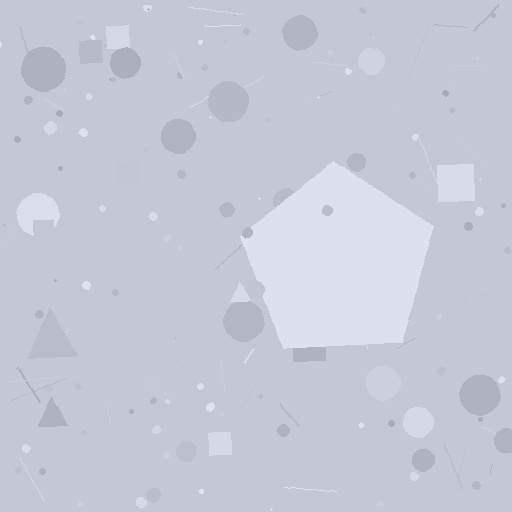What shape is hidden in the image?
A pentagon is hidden in the image.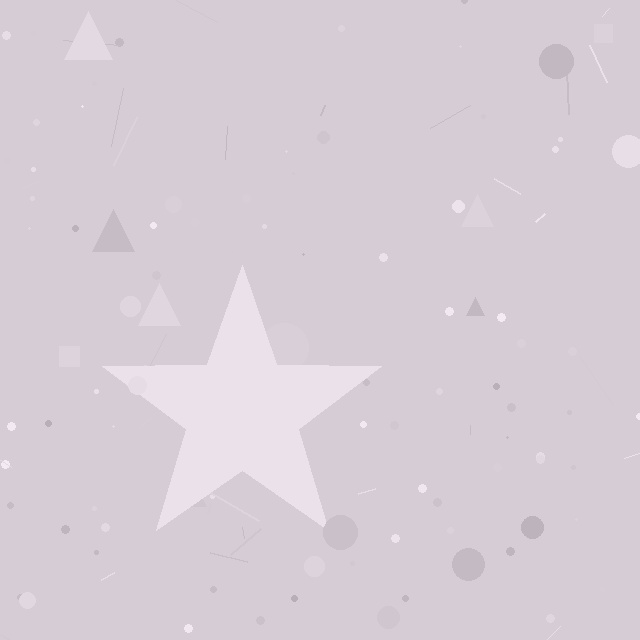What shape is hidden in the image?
A star is hidden in the image.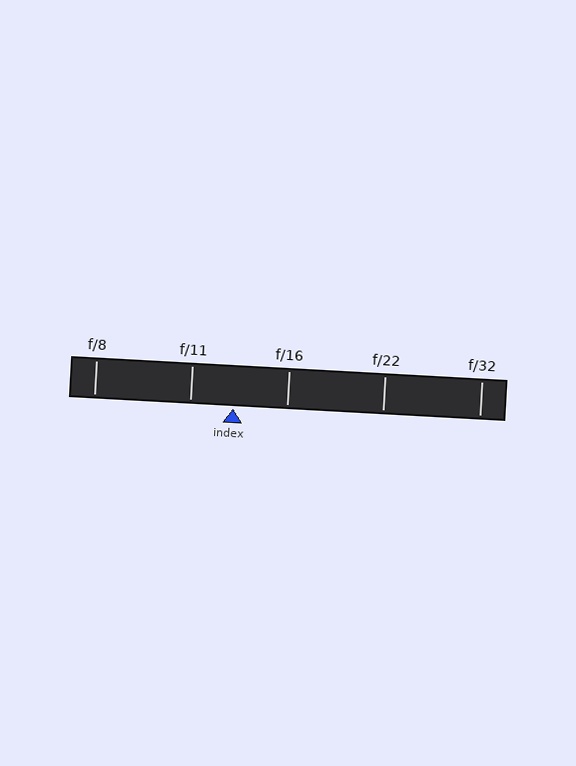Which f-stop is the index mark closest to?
The index mark is closest to f/11.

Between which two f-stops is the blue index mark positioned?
The index mark is between f/11 and f/16.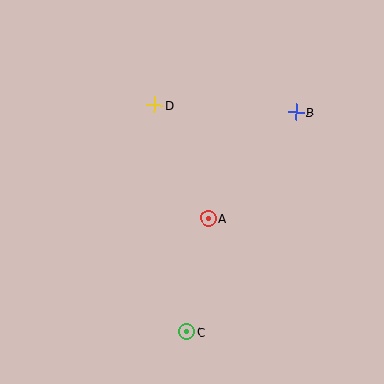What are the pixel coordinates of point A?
Point A is at (208, 218).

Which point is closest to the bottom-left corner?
Point C is closest to the bottom-left corner.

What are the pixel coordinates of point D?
Point D is at (154, 105).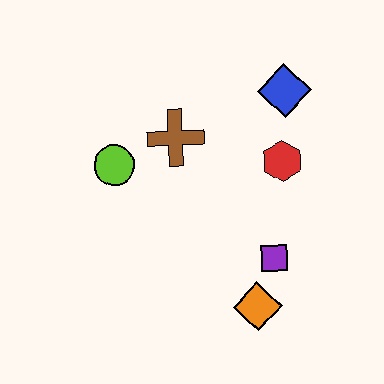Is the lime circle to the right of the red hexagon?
No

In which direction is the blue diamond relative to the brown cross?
The blue diamond is to the right of the brown cross.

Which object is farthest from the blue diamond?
The orange diamond is farthest from the blue diamond.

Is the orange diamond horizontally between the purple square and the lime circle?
Yes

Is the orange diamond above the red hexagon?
No